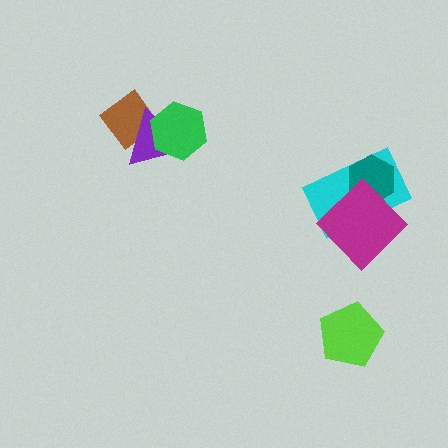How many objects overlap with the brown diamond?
2 objects overlap with the brown diamond.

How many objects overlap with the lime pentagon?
0 objects overlap with the lime pentagon.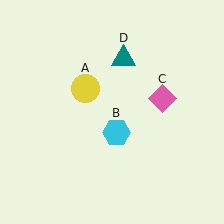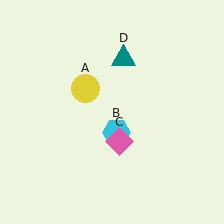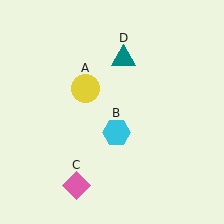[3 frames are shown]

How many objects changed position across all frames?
1 object changed position: pink diamond (object C).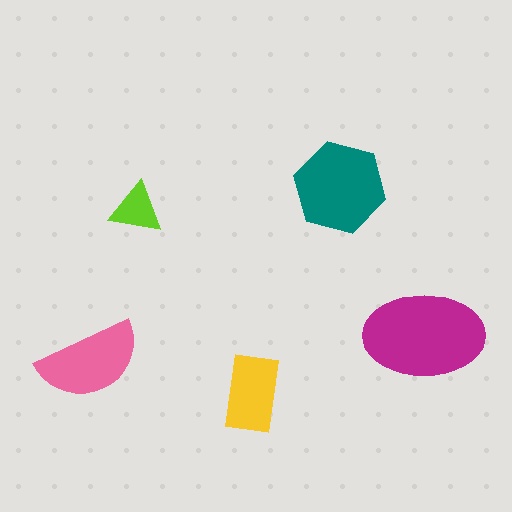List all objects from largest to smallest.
The magenta ellipse, the teal hexagon, the pink semicircle, the yellow rectangle, the lime triangle.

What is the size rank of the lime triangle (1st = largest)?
5th.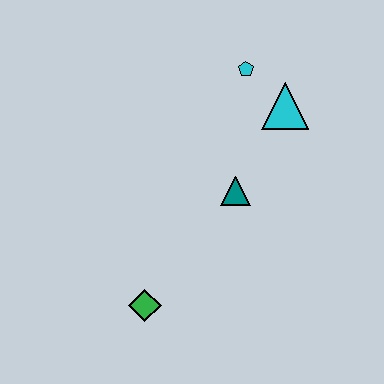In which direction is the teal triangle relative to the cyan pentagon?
The teal triangle is below the cyan pentagon.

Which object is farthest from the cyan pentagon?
The green diamond is farthest from the cyan pentagon.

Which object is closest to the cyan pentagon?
The cyan triangle is closest to the cyan pentagon.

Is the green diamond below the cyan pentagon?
Yes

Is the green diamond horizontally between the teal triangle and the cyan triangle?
No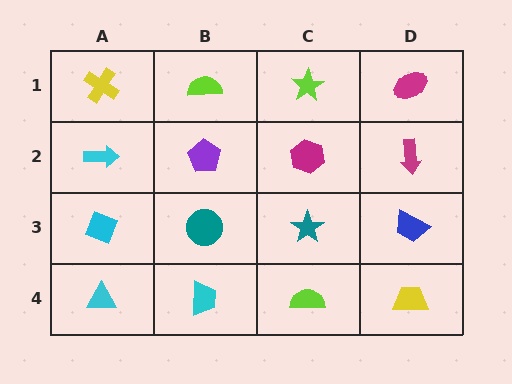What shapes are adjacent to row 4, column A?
A cyan diamond (row 3, column A), a cyan trapezoid (row 4, column B).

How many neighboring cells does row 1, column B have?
3.